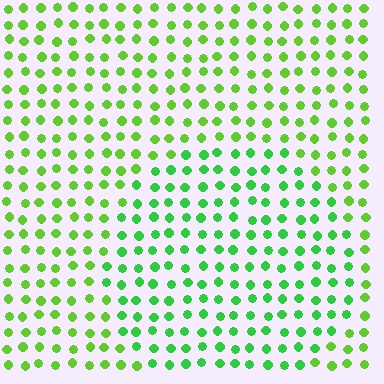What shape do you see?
I see a circle.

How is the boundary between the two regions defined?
The boundary is defined purely by a slight shift in hue (about 26 degrees). Spacing, size, and orientation are identical on both sides.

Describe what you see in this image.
The image is filled with small lime elements in a uniform arrangement. A circle-shaped region is visible where the elements are tinted to a slightly different hue, forming a subtle color boundary.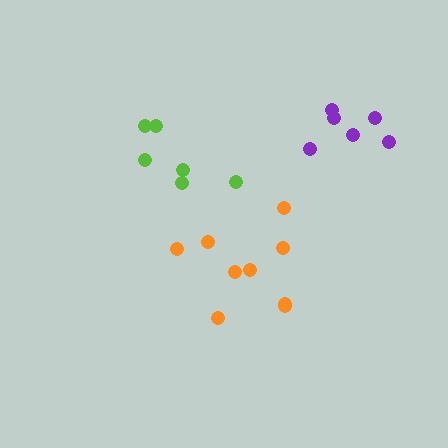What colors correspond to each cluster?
The clusters are colored: orange, lime, purple.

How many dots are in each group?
Group 1: 9 dots, Group 2: 6 dots, Group 3: 6 dots (21 total).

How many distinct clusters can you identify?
There are 3 distinct clusters.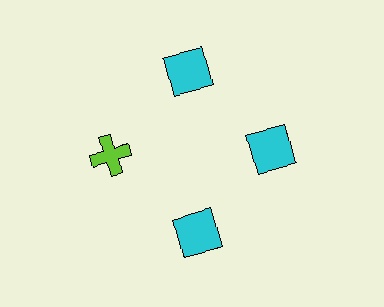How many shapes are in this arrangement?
There are 4 shapes arranged in a ring pattern.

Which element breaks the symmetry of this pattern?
The lime cross at roughly the 9 o'clock position breaks the symmetry. All other shapes are cyan squares.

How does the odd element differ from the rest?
It differs in both color (lime instead of cyan) and shape (cross instead of square).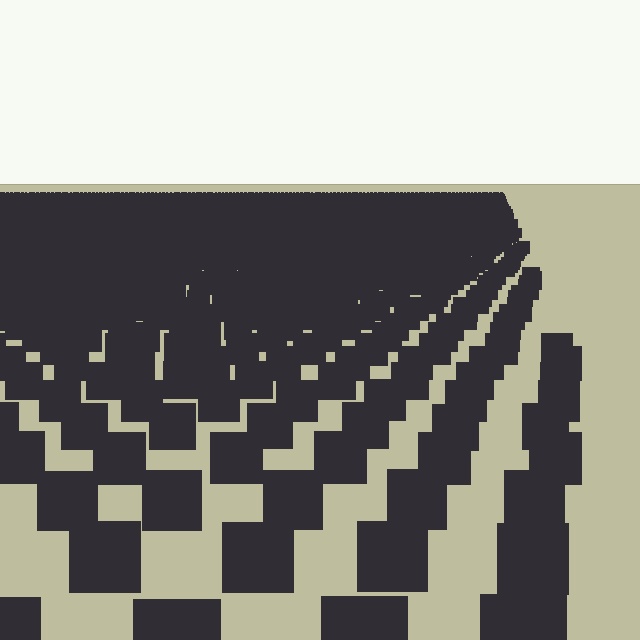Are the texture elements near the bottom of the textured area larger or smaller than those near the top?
Larger. Near the bottom, elements are closer to the viewer and appear at a bigger on-screen size.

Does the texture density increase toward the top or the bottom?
Density increases toward the top.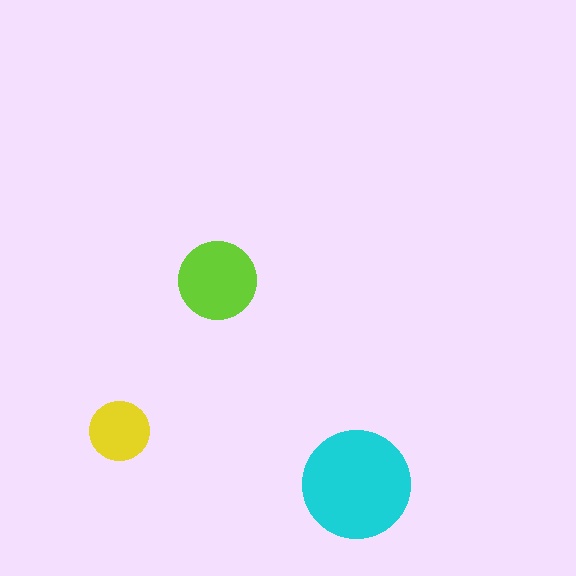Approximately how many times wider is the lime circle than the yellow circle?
About 1.5 times wider.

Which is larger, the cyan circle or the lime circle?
The cyan one.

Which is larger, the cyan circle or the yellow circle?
The cyan one.